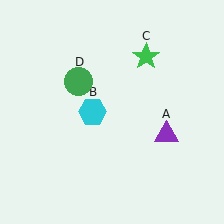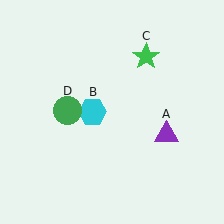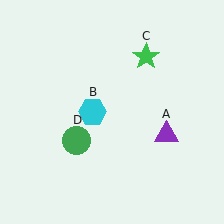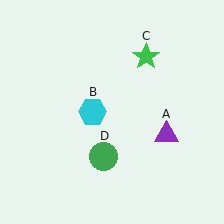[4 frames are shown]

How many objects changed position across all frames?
1 object changed position: green circle (object D).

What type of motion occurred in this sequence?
The green circle (object D) rotated counterclockwise around the center of the scene.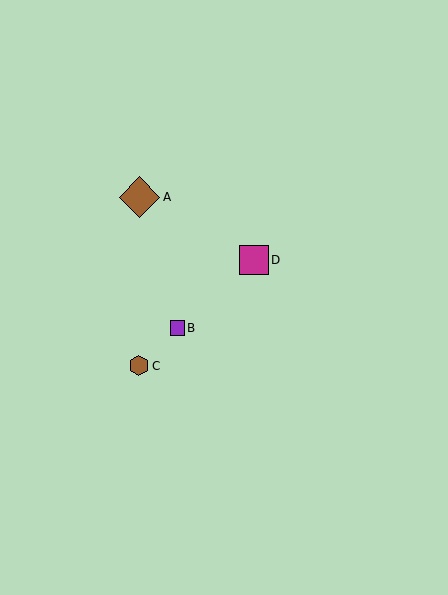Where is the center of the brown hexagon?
The center of the brown hexagon is at (139, 366).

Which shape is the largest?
The brown diamond (labeled A) is the largest.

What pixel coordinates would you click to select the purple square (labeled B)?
Click at (177, 328) to select the purple square B.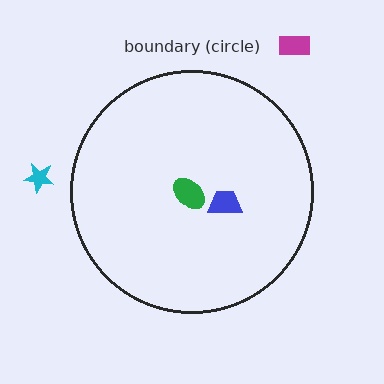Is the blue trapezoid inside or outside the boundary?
Inside.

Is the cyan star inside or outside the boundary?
Outside.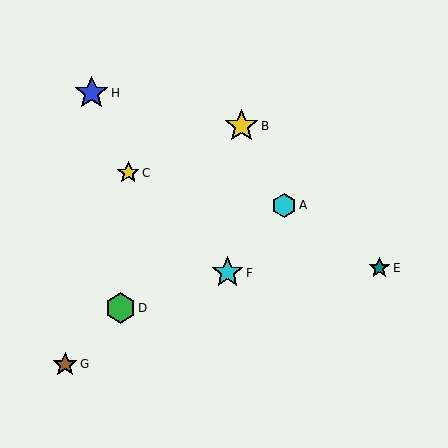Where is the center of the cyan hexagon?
The center of the cyan hexagon is at (284, 205).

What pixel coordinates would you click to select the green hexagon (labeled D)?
Click at (120, 308) to select the green hexagon D.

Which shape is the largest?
The yellow star (labeled B) is the largest.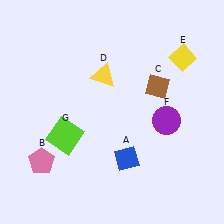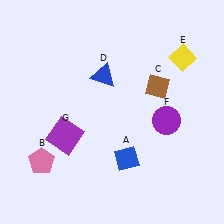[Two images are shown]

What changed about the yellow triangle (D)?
In Image 1, D is yellow. In Image 2, it changed to blue.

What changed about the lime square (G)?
In Image 1, G is lime. In Image 2, it changed to purple.